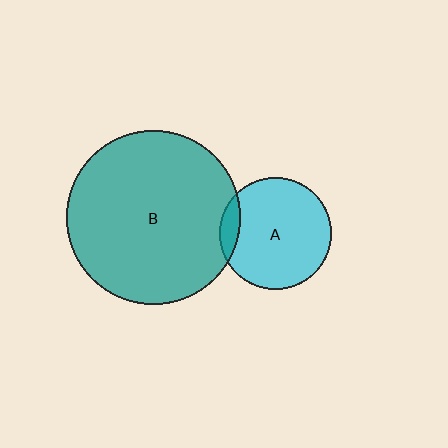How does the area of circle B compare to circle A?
Approximately 2.4 times.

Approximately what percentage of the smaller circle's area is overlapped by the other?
Approximately 10%.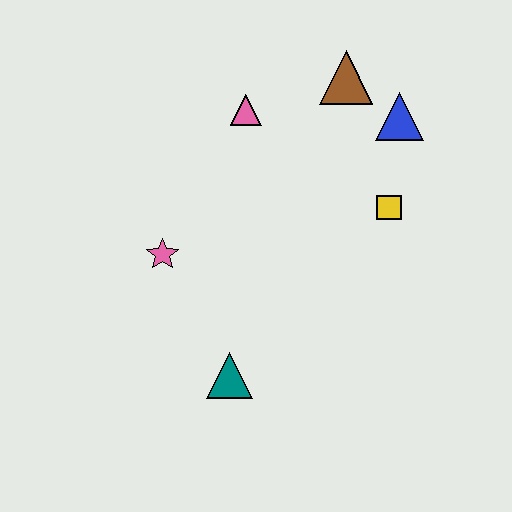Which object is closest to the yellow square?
The blue triangle is closest to the yellow square.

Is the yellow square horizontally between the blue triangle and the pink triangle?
Yes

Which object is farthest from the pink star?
The blue triangle is farthest from the pink star.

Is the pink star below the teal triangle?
No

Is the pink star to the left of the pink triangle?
Yes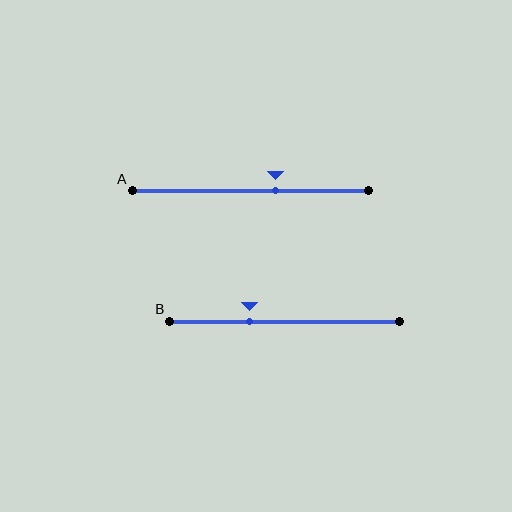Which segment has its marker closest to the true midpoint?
Segment A has its marker closest to the true midpoint.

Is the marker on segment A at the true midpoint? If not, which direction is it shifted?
No, the marker on segment A is shifted to the right by about 10% of the segment length.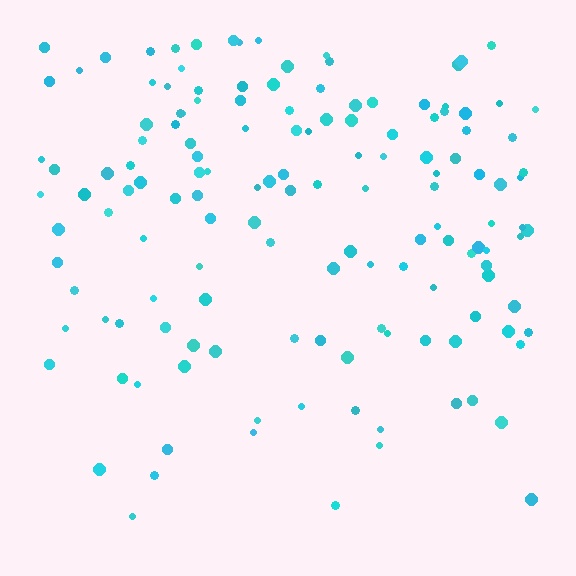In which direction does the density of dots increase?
From bottom to top, with the top side densest.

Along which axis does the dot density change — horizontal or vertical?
Vertical.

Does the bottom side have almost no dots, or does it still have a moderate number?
Still a moderate number, just noticeably fewer than the top.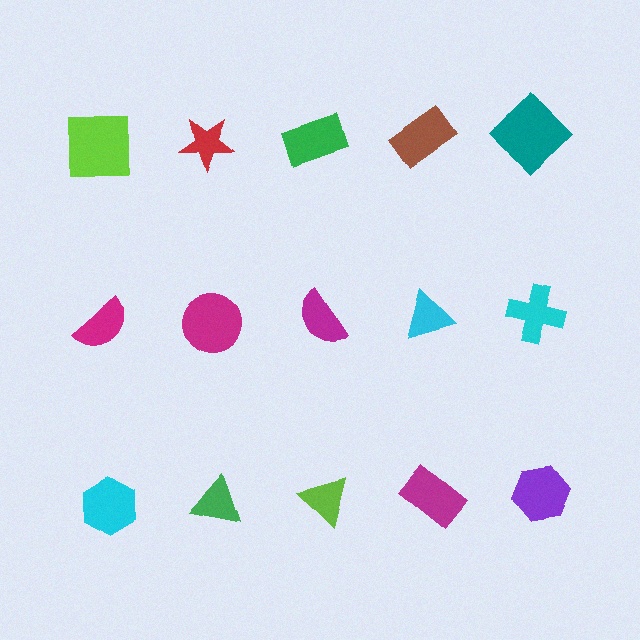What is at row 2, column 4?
A cyan triangle.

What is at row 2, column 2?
A magenta circle.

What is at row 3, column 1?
A cyan hexagon.